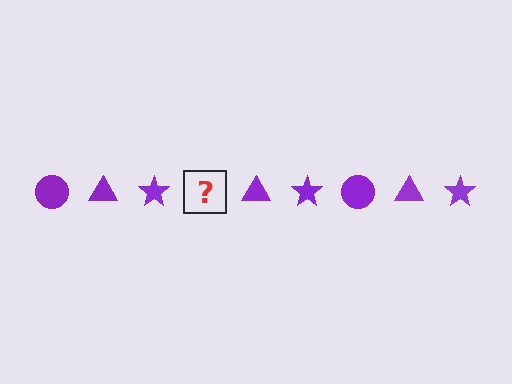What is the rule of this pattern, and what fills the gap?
The rule is that the pattern cycles through circle, triangle, star shapes in purple. The gap should be filled with a purple circle.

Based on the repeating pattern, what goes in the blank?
The blank should be a purple circle.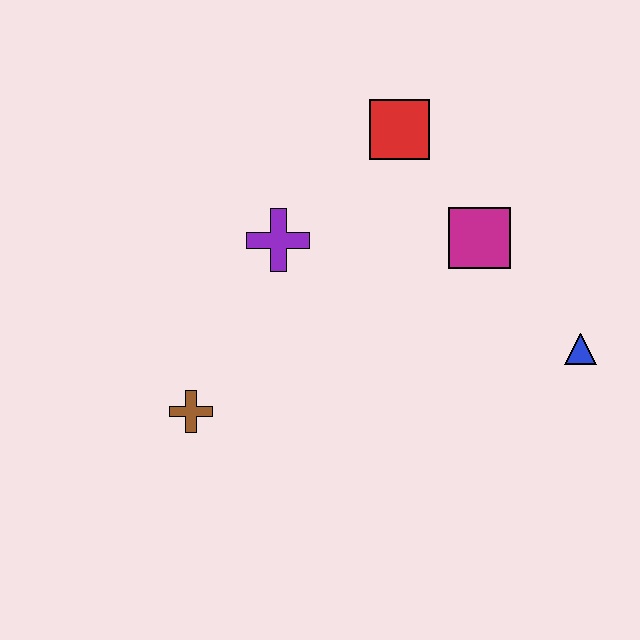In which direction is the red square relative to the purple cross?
The red square is to the right of the purple cross.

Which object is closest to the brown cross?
The purple cross is closest to the brown cross.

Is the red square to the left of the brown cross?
No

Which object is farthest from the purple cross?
The blue triangle is farthest from the purple cross.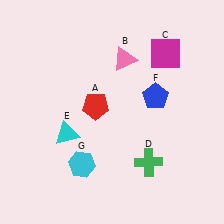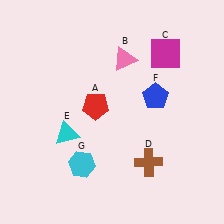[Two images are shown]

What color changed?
The cross (D) changed from green in Image 1 to brown in Image 2.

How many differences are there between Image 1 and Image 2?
There is 1 difference between the two images.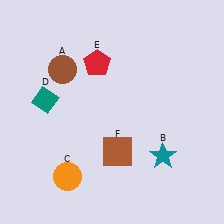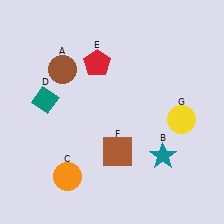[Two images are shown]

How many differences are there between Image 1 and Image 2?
There is 1 difference between the two images.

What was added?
A yellow circle (G) was added in Image 2.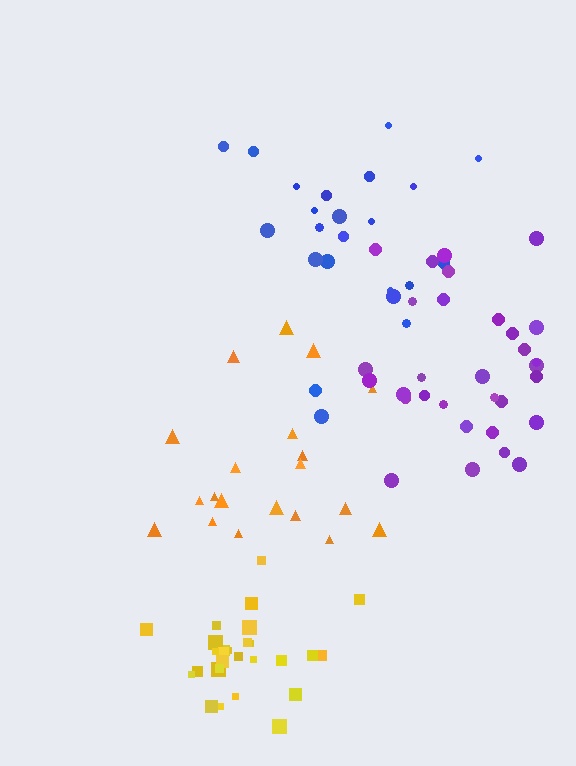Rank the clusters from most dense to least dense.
yellow, purple, blue, orange.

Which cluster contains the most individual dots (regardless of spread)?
Purple (31).